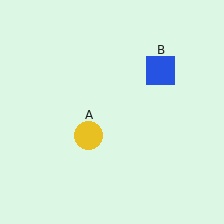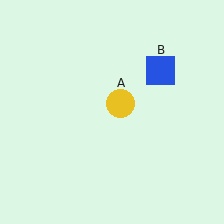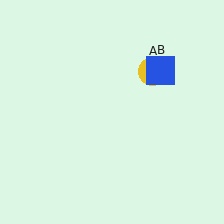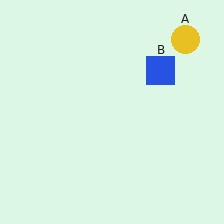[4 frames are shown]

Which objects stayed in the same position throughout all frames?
Blue square (object B) remained stationary.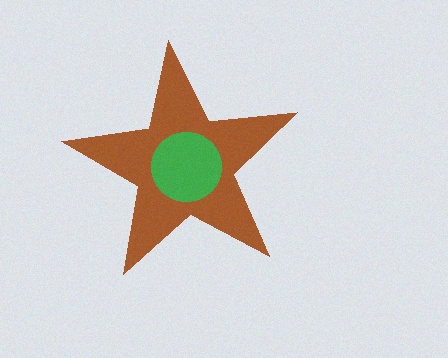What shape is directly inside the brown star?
The green circle.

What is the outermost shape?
The brown star.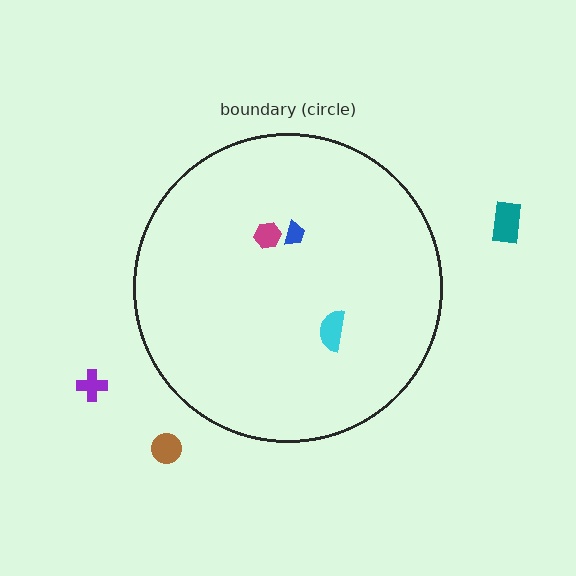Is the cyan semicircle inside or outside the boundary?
Inside.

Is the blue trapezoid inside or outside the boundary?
Inside.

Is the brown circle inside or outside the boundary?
Outside.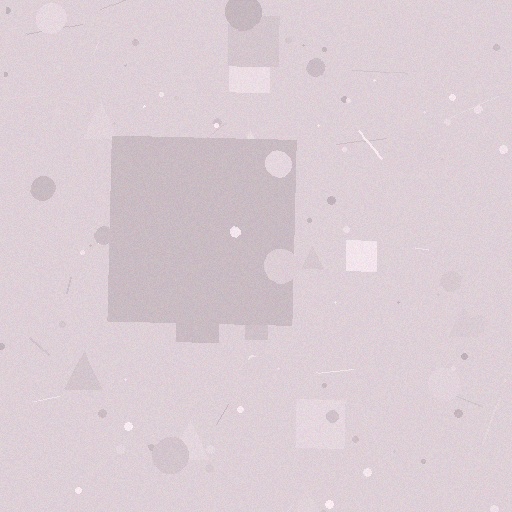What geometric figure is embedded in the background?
A square is embedded in the background.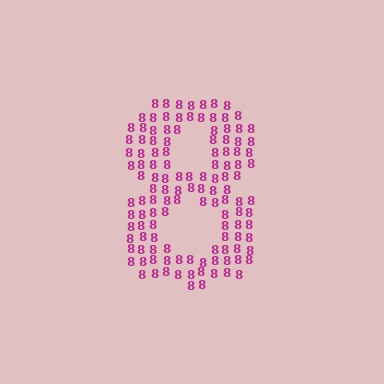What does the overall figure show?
The overall figure shows the digit 8.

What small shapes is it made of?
It is made of small digit 8's.